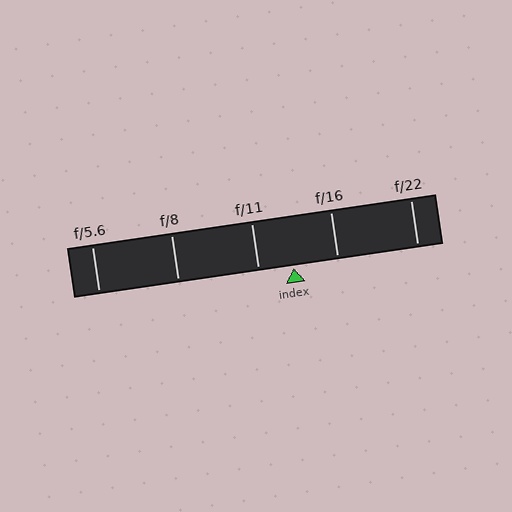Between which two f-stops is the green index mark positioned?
The index mark is between f/11 and f/16.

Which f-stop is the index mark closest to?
The index mark is closest to f/11.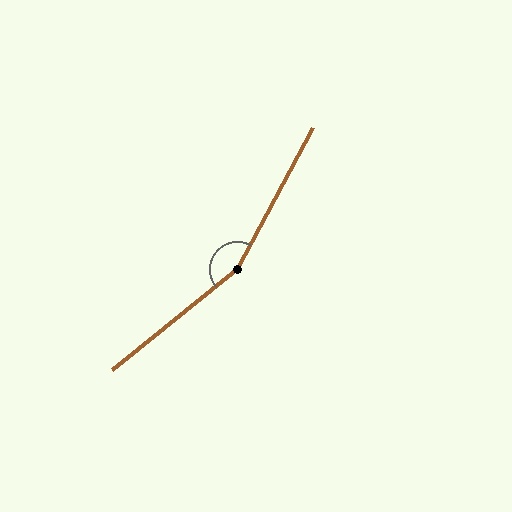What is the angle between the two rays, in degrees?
Approximately 157 degrees.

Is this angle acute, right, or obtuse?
It is obtuse.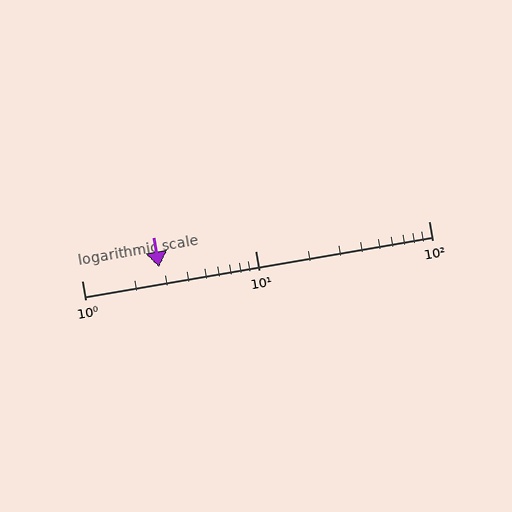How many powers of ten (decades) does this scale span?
The scale spans 2 decades, from 1 to 100.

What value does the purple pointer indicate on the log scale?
The pointer indicates approximately 2.8.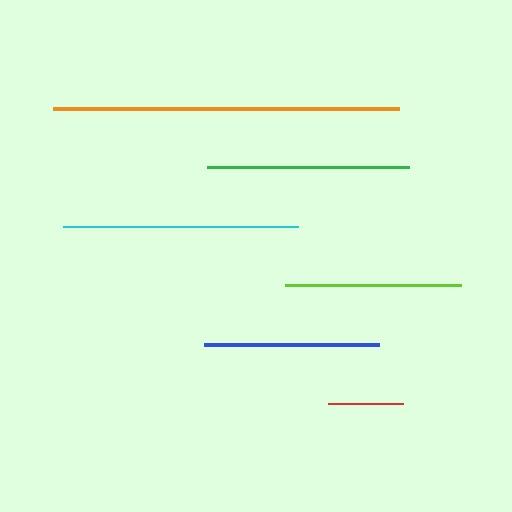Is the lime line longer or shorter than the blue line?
The lime line is longer than the blue line.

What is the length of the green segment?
The green segment is approximately 202 pixels long.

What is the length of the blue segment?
The blue segment is approximately 175 pixels long.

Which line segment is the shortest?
The red line is the shortest at approximately 75 pixels.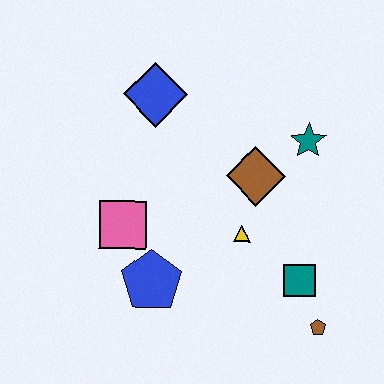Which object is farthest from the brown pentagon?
The blue diamond is farthest from the brown pentagon.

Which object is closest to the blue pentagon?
The pink square is closest to the blue pentagon.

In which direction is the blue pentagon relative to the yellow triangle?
The blue pentagon is to the left of the yellow triangle.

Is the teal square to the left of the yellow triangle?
No